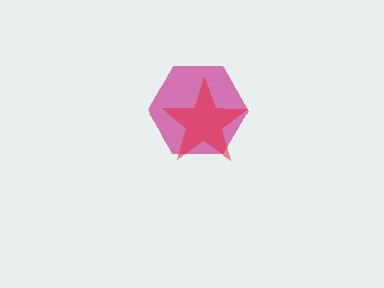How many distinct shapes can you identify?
There are 2 distinct shapes: a magenta hexagon, a red star.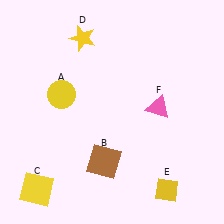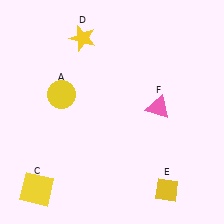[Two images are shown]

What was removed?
The brown square (B) was removed in Image 2.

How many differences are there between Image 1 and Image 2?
There is 1 difference between the two images.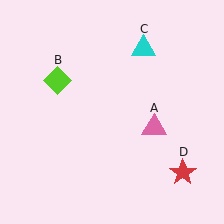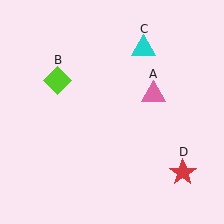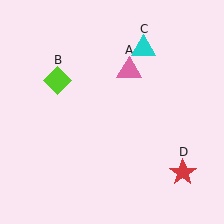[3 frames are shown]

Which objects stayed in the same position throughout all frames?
Lime diamond (object B) and cyan triangle (object C) and red star (object D) remained stationary.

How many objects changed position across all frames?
1 object changed position: pink triangle (object A).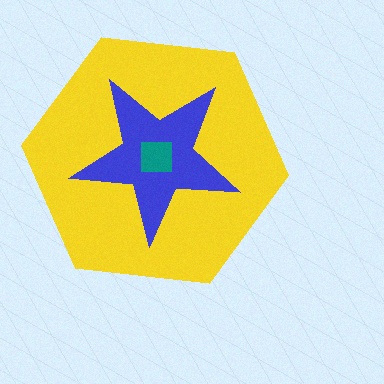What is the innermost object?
The teal square.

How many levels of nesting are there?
3.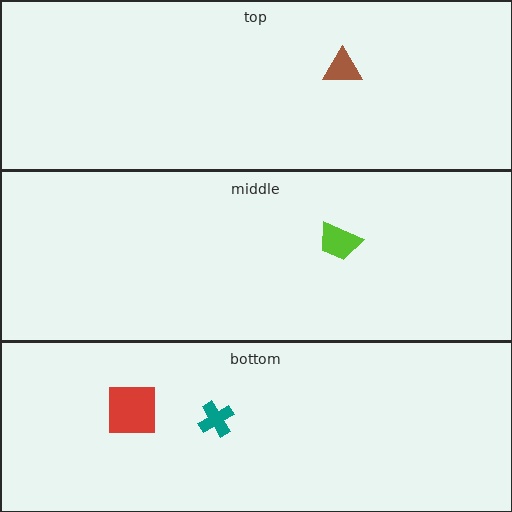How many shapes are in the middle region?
1.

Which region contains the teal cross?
The bottom region.